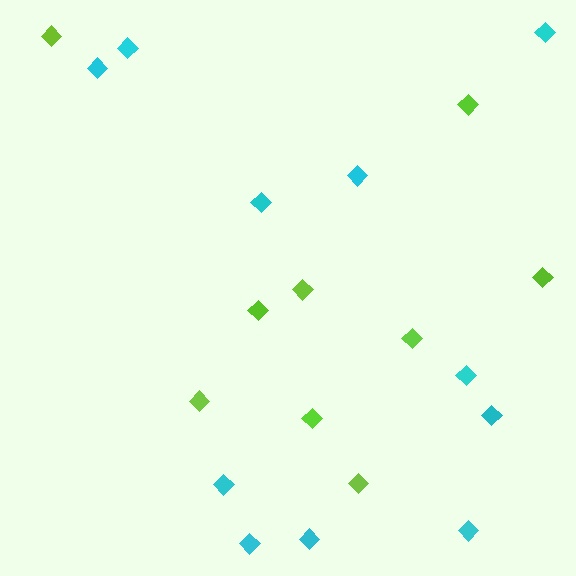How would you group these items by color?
There are 2 groups: one group of cyan diamonds (11) and one group of lime diamonds (9).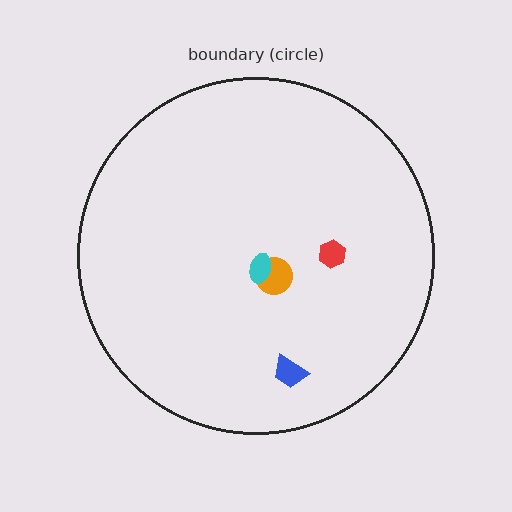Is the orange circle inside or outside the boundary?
Inside.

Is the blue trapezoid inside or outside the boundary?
Inside.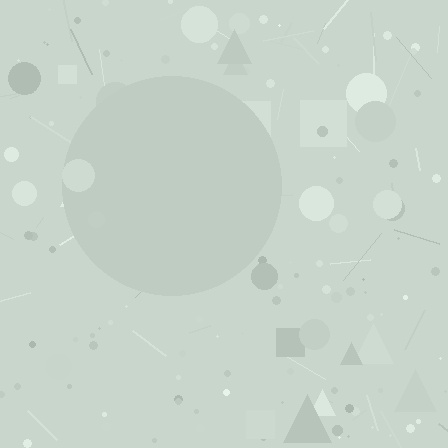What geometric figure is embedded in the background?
A circle is embedded in the background.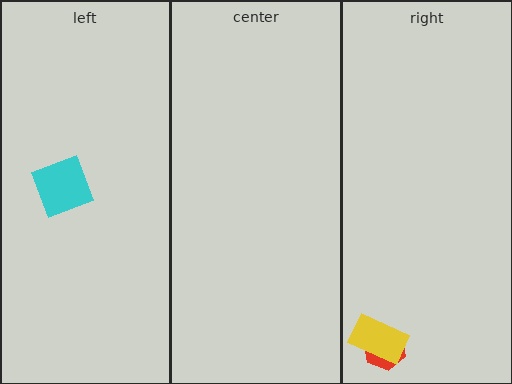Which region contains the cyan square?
The left region.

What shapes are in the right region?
The red hexagon, the yellow rectangle.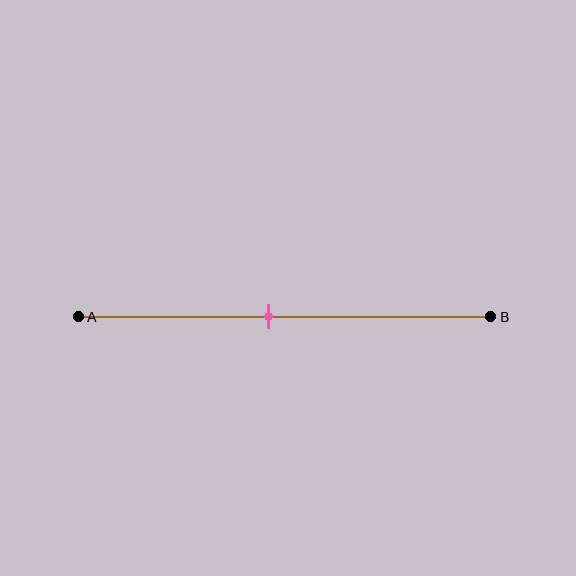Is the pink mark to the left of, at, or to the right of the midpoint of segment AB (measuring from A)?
The pink mark is to the left of the midpoint of segment AB.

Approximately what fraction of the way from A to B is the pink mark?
The pink mark is approximately 45% of the way from A to B.